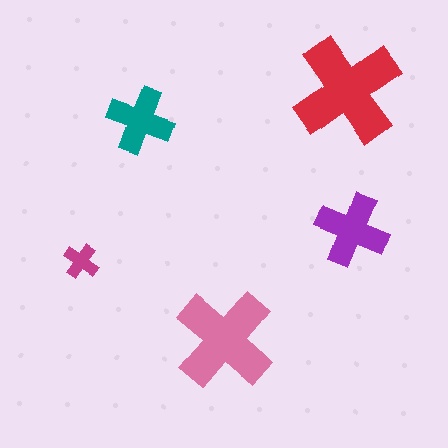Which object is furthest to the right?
The purple cross is rightmost.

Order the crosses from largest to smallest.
the red one, the pink one, the purple one, the teal one, the magenta one.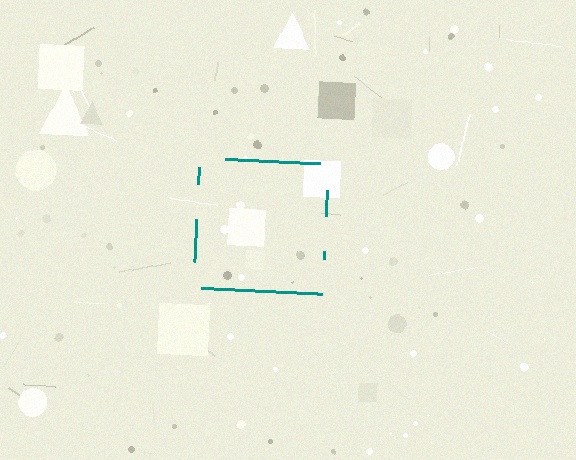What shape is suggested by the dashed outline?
The dashed outline suggests a square.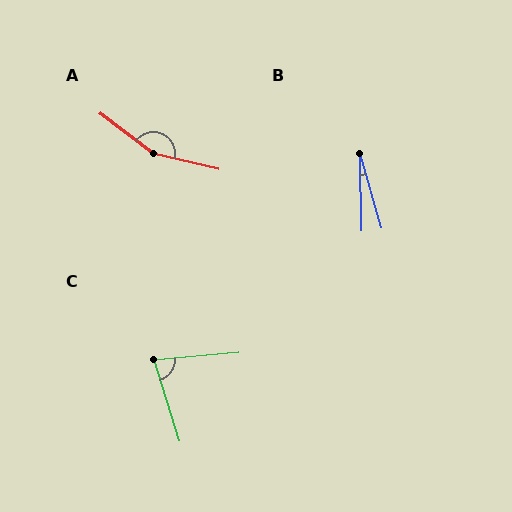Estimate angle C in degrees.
Approximately 78 degrees.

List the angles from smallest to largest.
B (15°), C (78°), A (156°).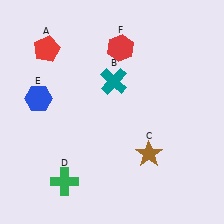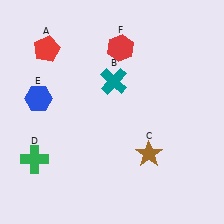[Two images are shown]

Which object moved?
The green cross (D) moved left.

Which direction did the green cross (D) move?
The green cross (D) moved left.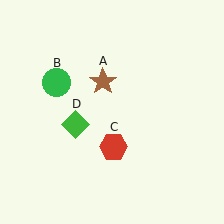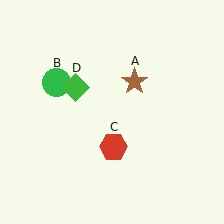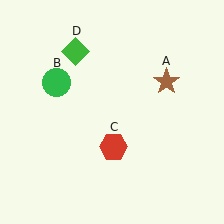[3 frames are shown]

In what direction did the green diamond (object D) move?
The green diamond (object D) moved up.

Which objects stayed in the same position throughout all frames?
Green circle (object B) and red hexagon (object C) remained stationary.